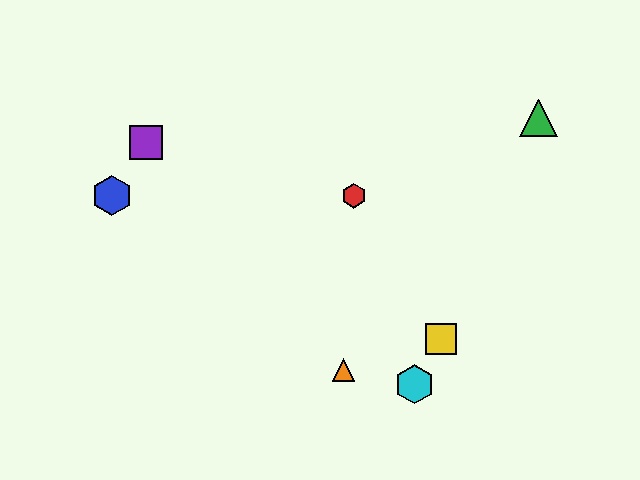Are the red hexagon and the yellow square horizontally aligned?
No, the red hexagon is at y≈196 and the yellow square is at y≈339.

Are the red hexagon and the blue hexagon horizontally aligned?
Yes, both are at y≈196.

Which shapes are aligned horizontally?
The red hexagon, the blue hexagon are aligned horizontally.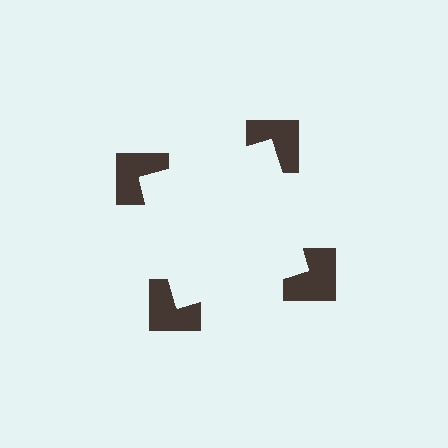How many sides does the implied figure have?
4 sides.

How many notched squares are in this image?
There are 4 — one at each vertex of the illusory square.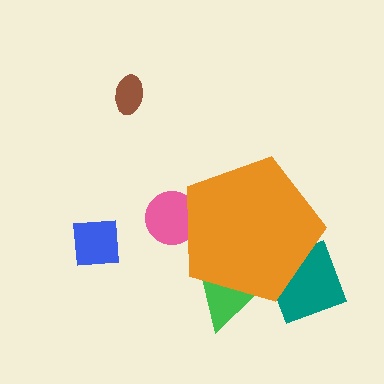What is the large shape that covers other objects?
An orange pentagon.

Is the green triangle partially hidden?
Yes, the green triangle is partially hidden behind the orange pentagon.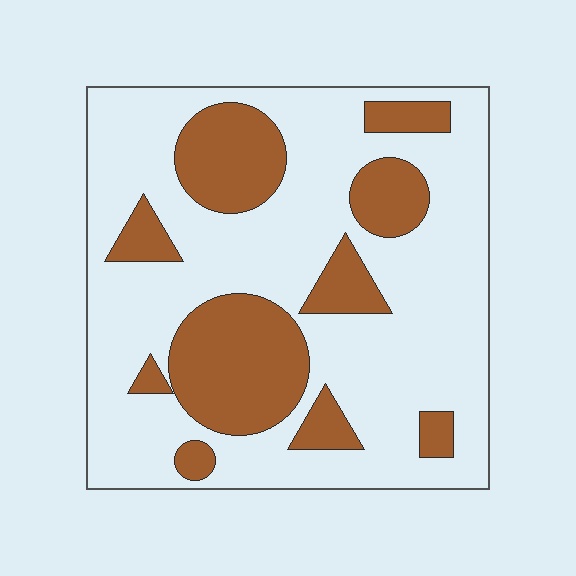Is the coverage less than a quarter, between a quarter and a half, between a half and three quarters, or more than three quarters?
Between a quarter and a half.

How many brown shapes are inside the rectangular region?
10.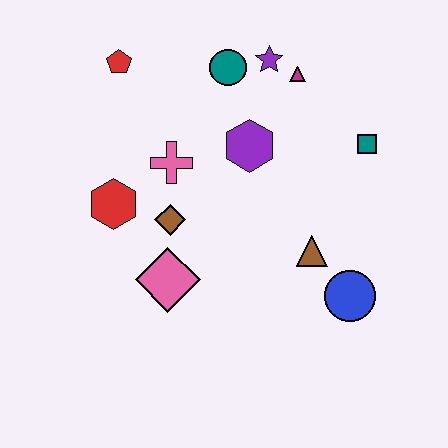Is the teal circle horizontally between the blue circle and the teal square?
No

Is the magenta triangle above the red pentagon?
No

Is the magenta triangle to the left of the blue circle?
Yes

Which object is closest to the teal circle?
The purple star is closest to the teal circle.